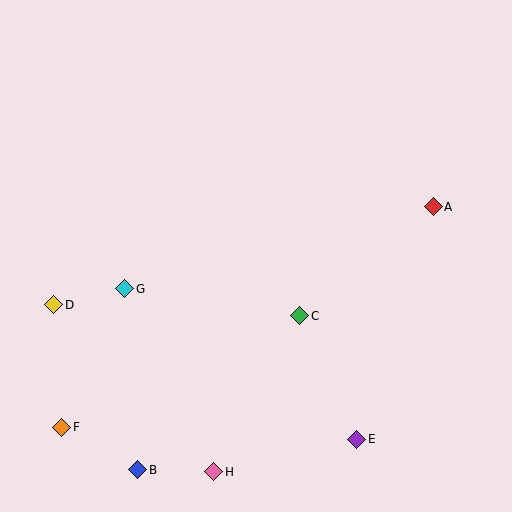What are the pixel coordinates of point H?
Point H is at (214, 472).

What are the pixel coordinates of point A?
Point A is at (433, 207).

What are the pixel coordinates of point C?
Point C is at (300, 316).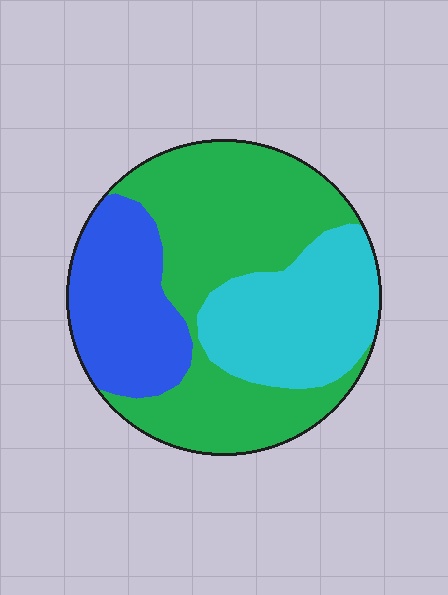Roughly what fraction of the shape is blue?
Blue covers roughly 25% of the shape.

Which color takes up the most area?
Green, at roughly 50%.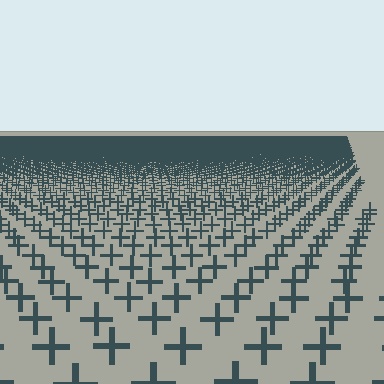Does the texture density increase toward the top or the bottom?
Density increases toward the top.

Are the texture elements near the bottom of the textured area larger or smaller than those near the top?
Larger. Near the bottom, elements are closer to the viewer and appear at a bigger on-screen size.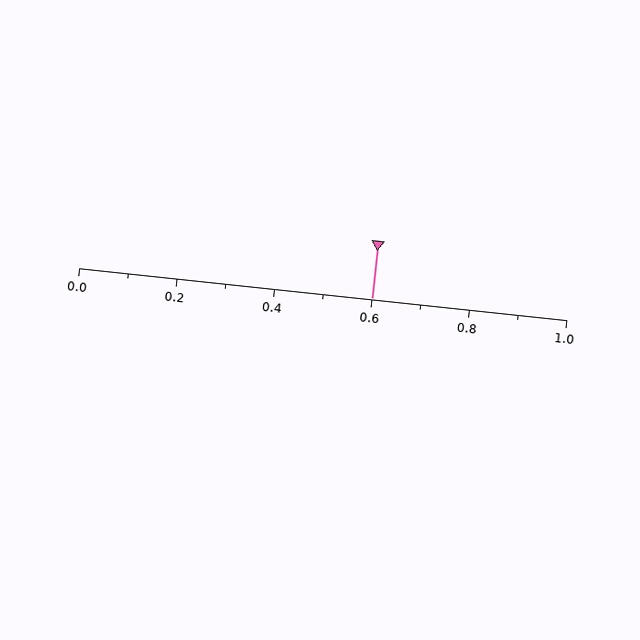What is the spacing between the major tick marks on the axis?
The major ticks are spaced 0.2 apart.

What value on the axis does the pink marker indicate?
The marker indicates approximately 0.6.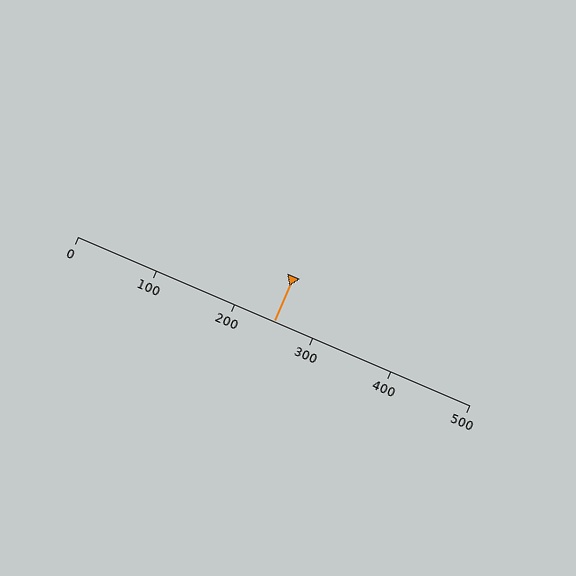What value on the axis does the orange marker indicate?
The marker indicates approximately 250.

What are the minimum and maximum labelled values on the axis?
The axis runs from 0 to 500.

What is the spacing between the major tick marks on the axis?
The major ticks are spaced 100 apart.